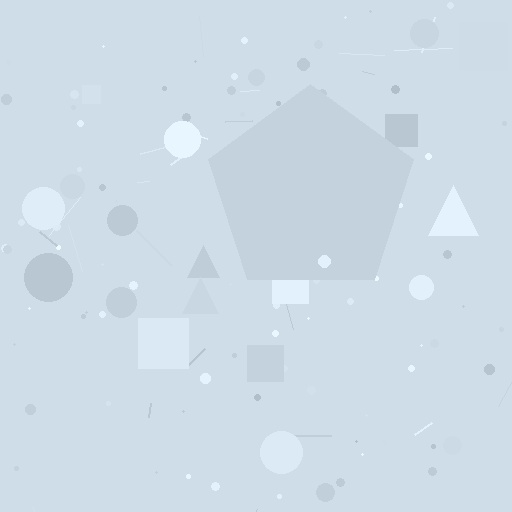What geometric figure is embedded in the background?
A pentagon is embedded in the background.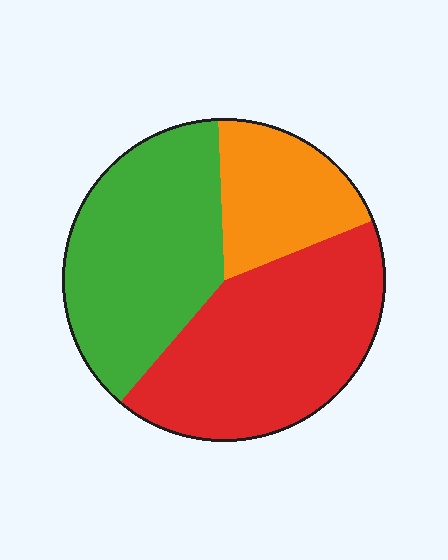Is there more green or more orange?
Green.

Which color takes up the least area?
Orange, at roughly 20%.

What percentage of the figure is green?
Green covers about 40% of the figure.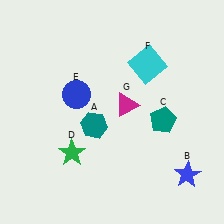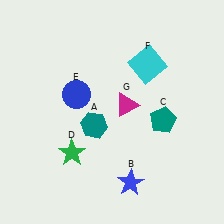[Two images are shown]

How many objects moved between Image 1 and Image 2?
1 object moved between the two images.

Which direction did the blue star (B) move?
The blue star (B) moved left.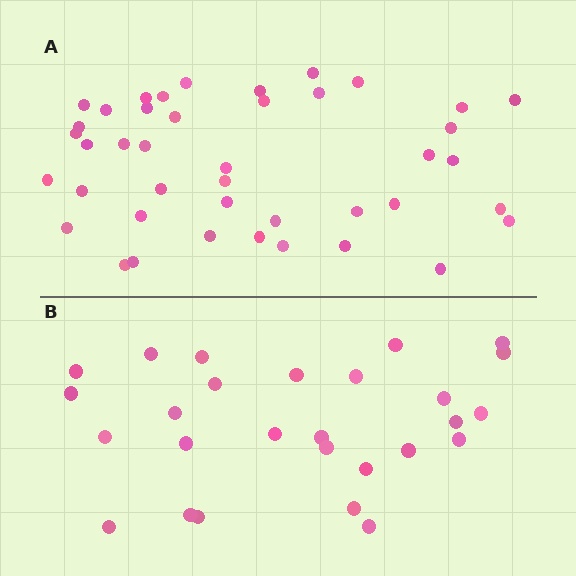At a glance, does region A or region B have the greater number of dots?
Region A (the top region) has more dots.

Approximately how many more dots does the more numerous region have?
Region A has approximately 15 more dots than region B.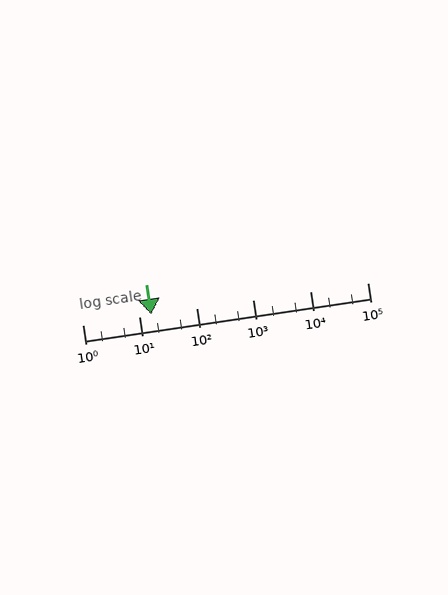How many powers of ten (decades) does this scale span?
The scale spans 5 decades, from 1 to 100000.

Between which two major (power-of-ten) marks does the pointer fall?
The pointer is between 10 and 100.